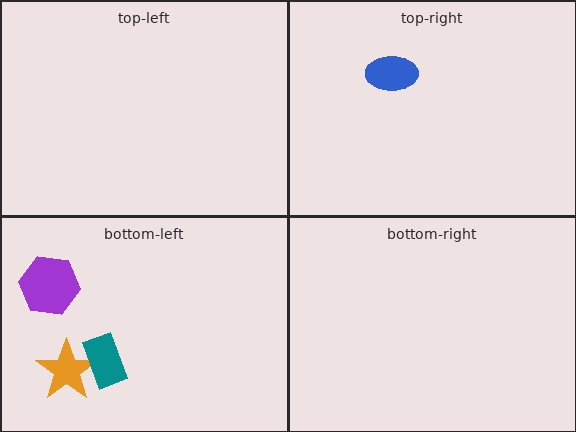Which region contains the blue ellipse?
The top-right region.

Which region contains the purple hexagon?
The bottom-left region.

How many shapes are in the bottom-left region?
3.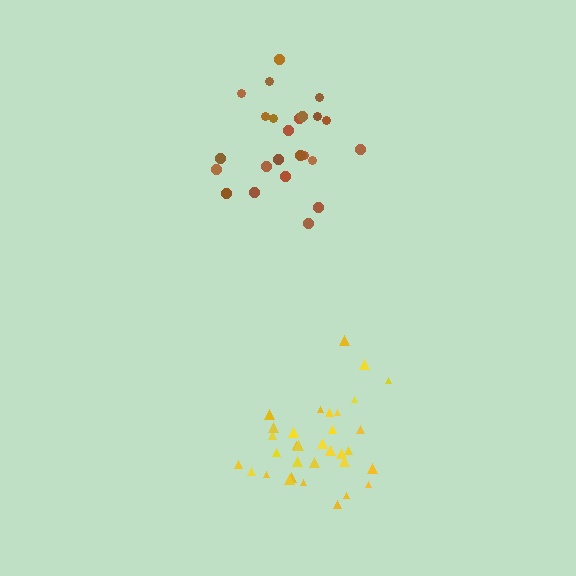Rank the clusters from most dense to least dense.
yellow, brown.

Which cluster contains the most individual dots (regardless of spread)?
Yellow (33).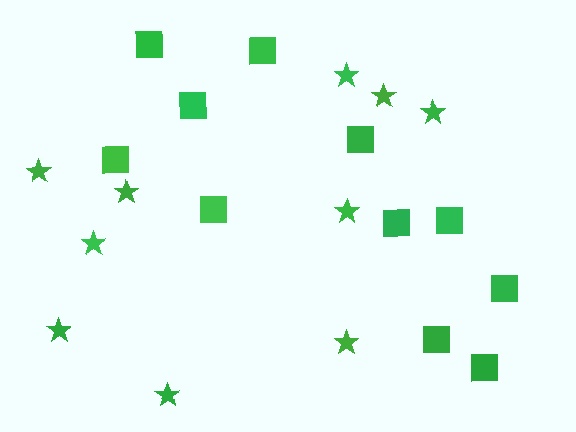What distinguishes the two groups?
There are 2 groups: one group of squares (11) and one group of stars (10).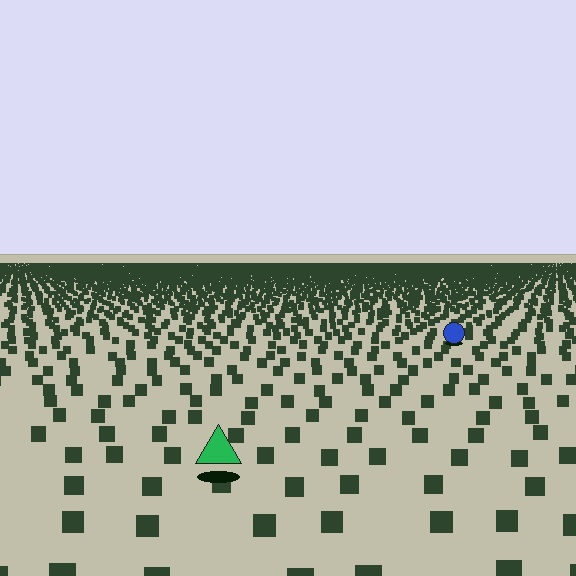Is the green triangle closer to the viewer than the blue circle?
Yes. The green triangle is closer — you can tell from the texture gradient: the ground texture is coarser near it.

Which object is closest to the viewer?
The green triangle is closest. The texture marks near it are larger and more spread out.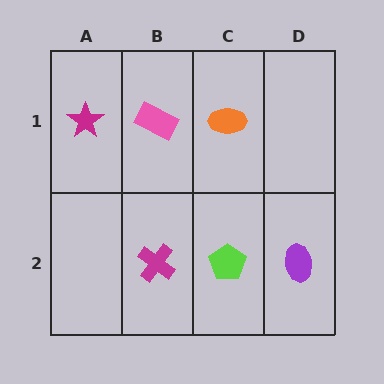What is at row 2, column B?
A magenta cross.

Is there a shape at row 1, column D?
No, that cell is empty.